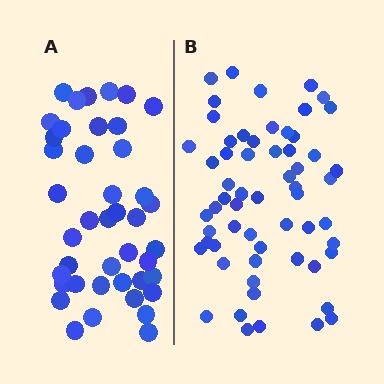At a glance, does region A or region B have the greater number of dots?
Region B (the right region) has more dots.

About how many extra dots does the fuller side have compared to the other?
Region B has approximately 20 more dots than region A.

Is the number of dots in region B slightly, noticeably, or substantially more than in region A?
Region B has noticeably more, but not dramatically so. The ratio is roughly 1.4 to 1.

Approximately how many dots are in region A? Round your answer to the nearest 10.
About 40 dots. (The exact count is 42, which rounds to 40.)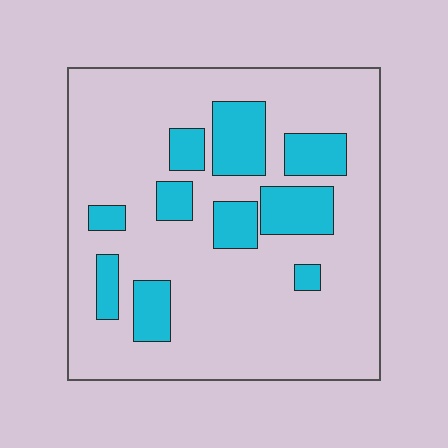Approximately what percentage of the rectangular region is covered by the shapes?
Approximately 20%.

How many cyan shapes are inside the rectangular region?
10.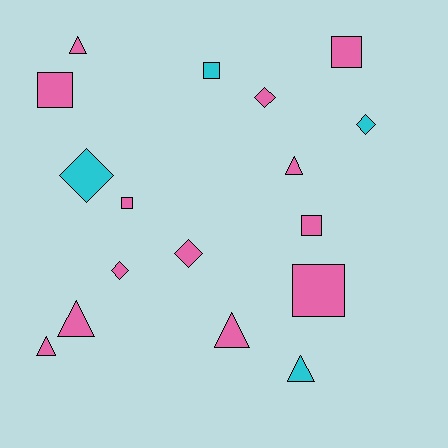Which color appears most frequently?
Pink, with 13 objects.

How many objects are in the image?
There are 17 objects.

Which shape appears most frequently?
Square, with 6 objects.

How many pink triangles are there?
There are 5 pink triangles.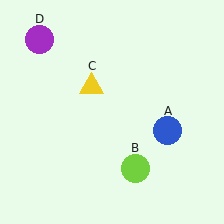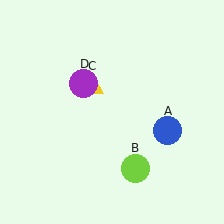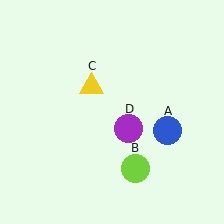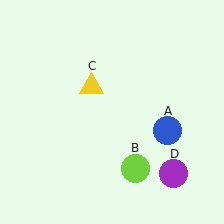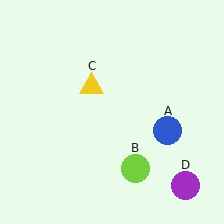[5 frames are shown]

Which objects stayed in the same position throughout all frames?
Blue circle (object A) and lime circle (object B) and yellow triangle (object C) remained stationary.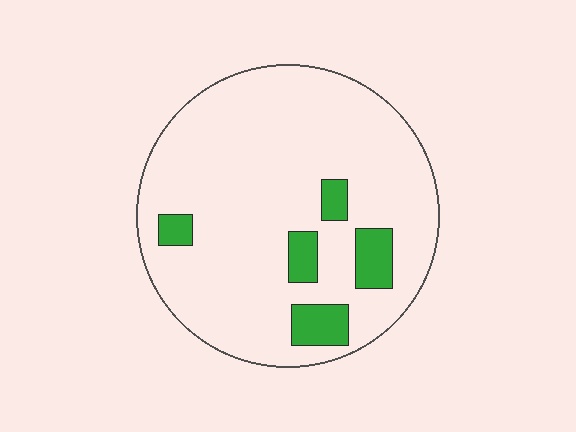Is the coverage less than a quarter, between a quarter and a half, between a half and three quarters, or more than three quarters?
Less than a quarter.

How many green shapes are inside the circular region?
5.